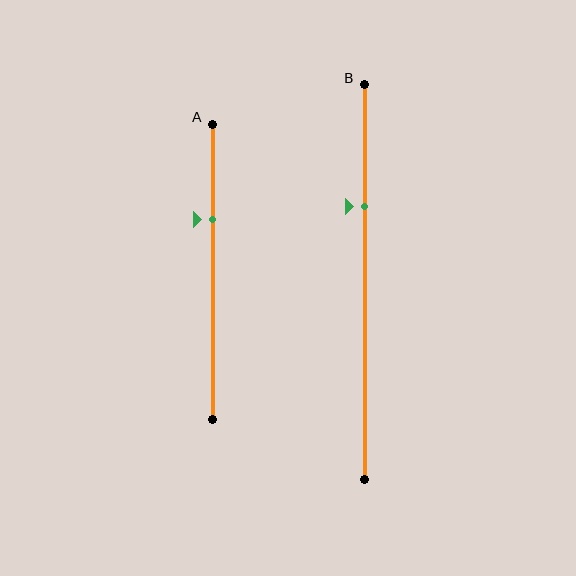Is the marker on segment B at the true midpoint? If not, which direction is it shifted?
No, the marker on segment B is shifted upward by about 19% of the segment length.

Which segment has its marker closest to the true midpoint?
Segment A has its marker closest to the true midpoint.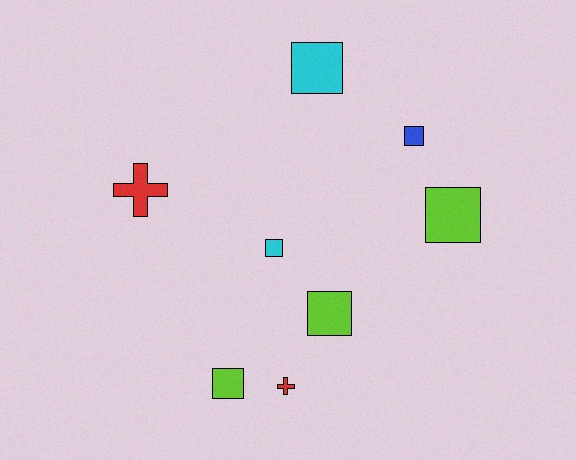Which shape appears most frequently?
Square, with 6 objects.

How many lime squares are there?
There are 3 lime squares.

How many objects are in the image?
There are 8 objects.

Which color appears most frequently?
Lime, with 3 objects.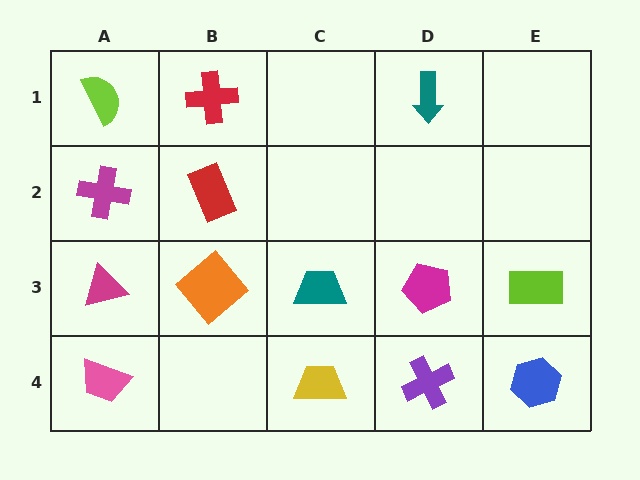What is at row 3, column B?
An orange diamond.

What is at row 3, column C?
A teal trapezoid.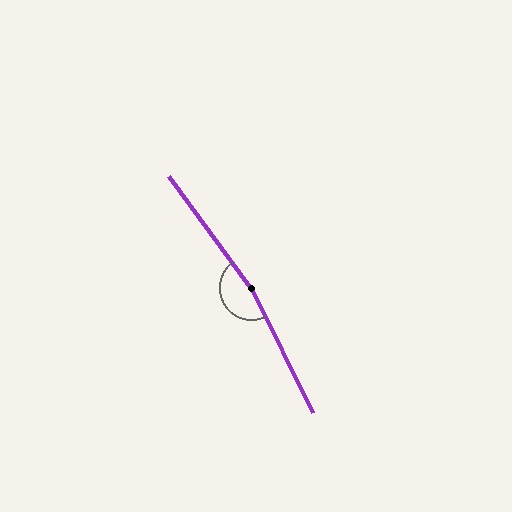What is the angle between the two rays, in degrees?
Approximately 170 degrees.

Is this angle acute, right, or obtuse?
It is obtuse.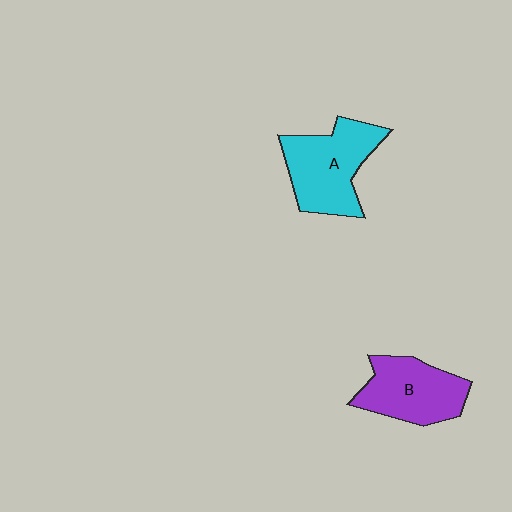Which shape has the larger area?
Shape A (cyan).